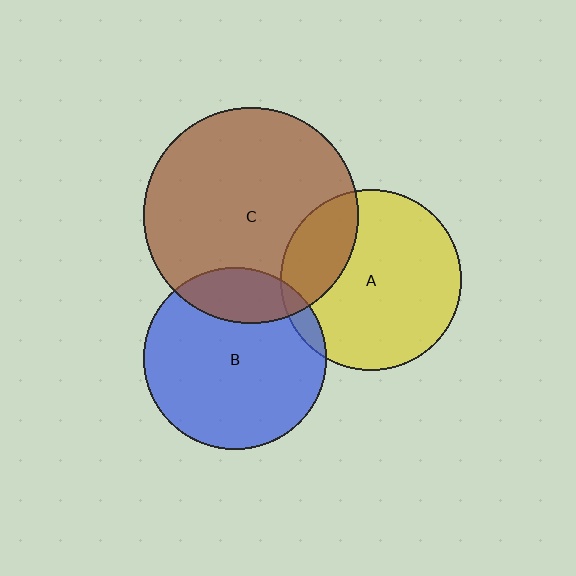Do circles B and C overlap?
Yes.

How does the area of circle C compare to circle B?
Approximately 1.4 times.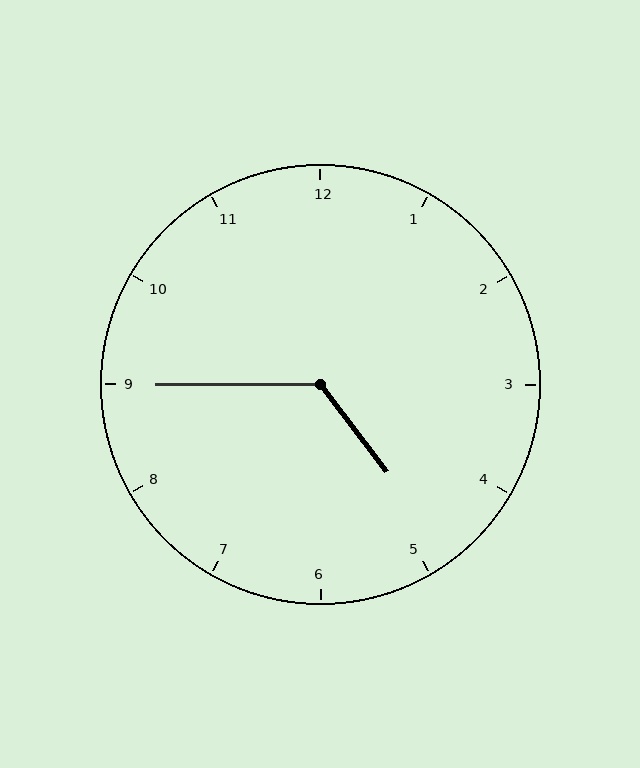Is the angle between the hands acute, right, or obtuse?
It is obtuse.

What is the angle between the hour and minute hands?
Approximately 128 degrees.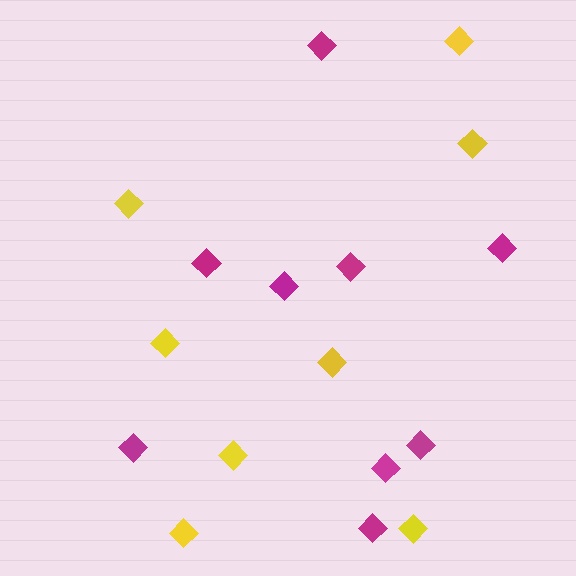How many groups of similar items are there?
There are 2 groups: one group of magenta diamonds (9) and one group of yellow diamonds (8).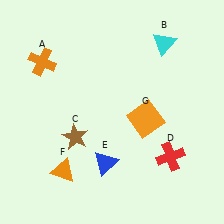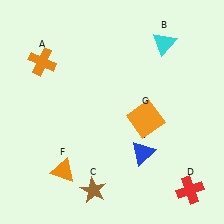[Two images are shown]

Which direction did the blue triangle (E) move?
The blue triangle (E) moved right.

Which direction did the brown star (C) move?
The brown star (C) moved down.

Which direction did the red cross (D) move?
The red cross (D) moved down.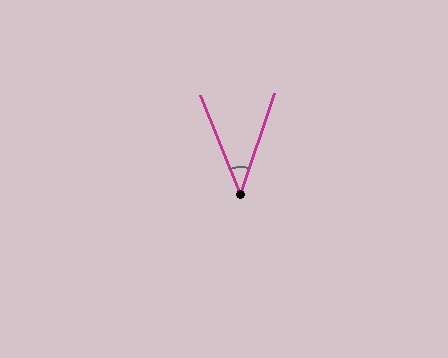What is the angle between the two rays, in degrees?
Approximately 40 degrees.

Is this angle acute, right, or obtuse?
It is acute.